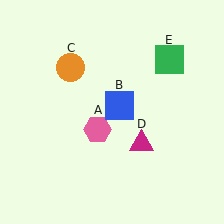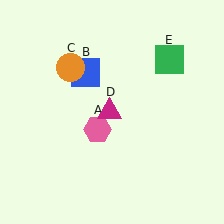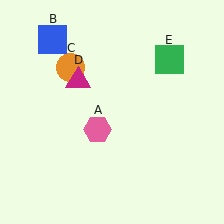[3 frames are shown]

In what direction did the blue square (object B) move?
The blue square (object B) moved up and to the left.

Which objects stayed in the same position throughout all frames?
Pink hexagon (object A) and orange circle (object C) and green square (object E) remained stationary.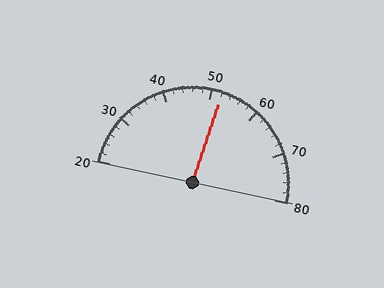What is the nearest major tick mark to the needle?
The nearest major tick mark is 50.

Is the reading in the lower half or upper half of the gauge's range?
The reading is in the upper half of the range (20 to 80).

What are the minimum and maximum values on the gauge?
The gauge ranges from 20 to 80.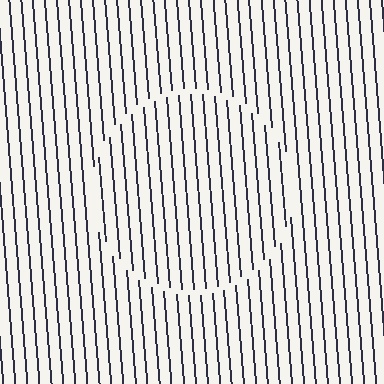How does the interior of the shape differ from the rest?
The interior of the shape contains the same grating, shifted by half a period — the contour is defined by the phase discontinuity where line-ends from the inner and outer gratings abut.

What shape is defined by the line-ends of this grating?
An illusory circle. The interior of the shape contains the same grating, shifted by half a period — the contour is defined by the phase discontinuity where line-ends from the inner and outer gratings abut.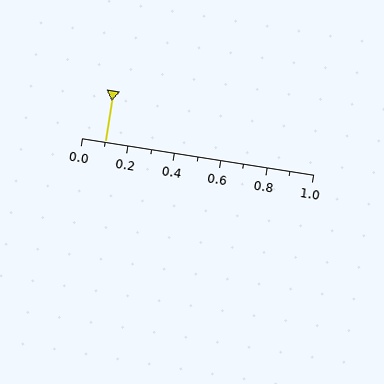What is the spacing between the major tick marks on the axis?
The major ticks are spaced 0.2 apart.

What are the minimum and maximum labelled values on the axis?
The axis runs from 0.0 to 1.0.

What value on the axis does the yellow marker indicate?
The marker indicates approximately 0.1.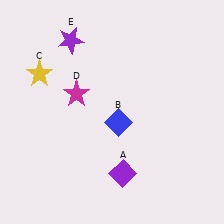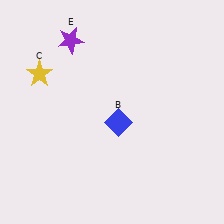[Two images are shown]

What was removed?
The magenta star (D), the purple diamond (A) were removed in Image 2.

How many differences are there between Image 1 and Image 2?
There are 2 differences between the two images.